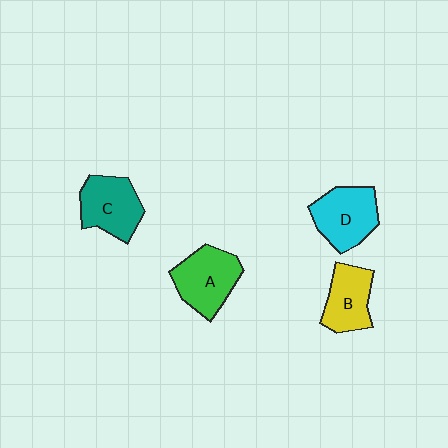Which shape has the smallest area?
Shape B (yellow).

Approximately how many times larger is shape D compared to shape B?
Approximately 1.2 times.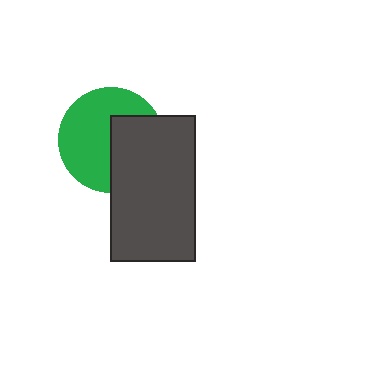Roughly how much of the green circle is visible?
About half of it is visible (roughly 59%).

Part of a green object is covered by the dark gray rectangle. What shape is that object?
It is a circle.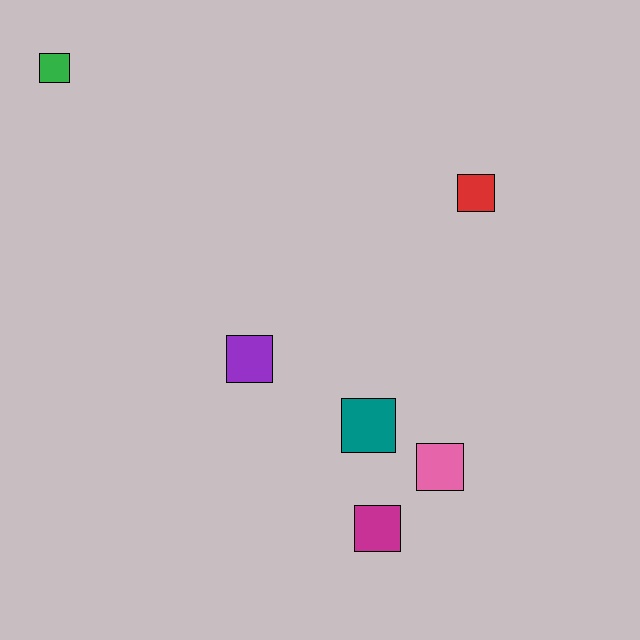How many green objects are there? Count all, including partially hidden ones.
There is 1 green object.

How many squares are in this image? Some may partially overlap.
There are 6 squares.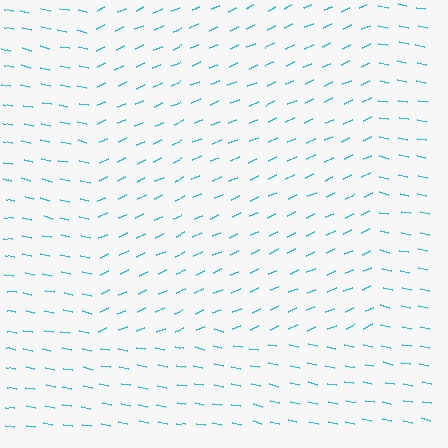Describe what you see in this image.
The image is filled with small cyan line segments. A rectangle region in the image has lines oriented differently from the surrounding lines, creating a visible texture boundary.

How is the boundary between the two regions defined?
The boundary is defined purely by a change in line orientation (approximately 36 degrees difference). All lines are the same color and thickness.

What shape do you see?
I see a rectangle.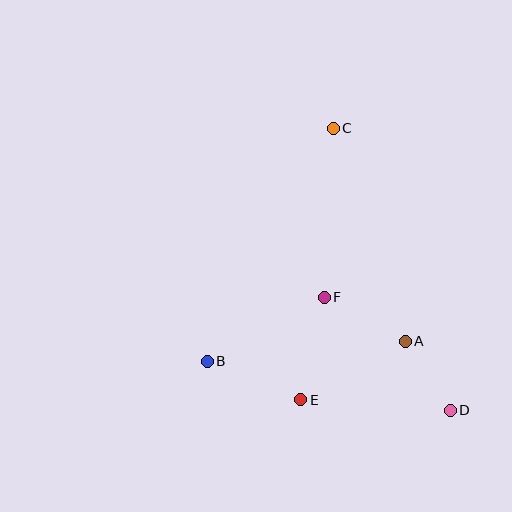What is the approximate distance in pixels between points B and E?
The distance between B and E is approximately 101 pixels.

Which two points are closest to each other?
Points A and D are closest to each other.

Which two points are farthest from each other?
Points C and D are farthest from each other.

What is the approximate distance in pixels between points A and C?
The distance between A and C is approximately 225 pixels.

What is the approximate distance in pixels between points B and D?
The distance between B and D is approximately 248 pixels.